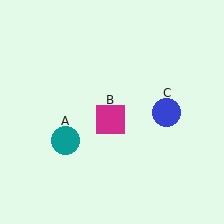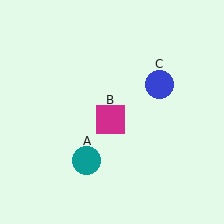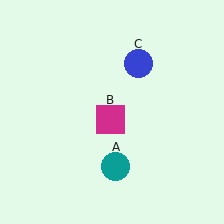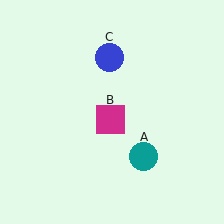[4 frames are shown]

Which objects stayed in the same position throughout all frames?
Magenta square (object B) remained stationary.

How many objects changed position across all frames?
2 objects changed position: teal circle (object A), blue circle (object C).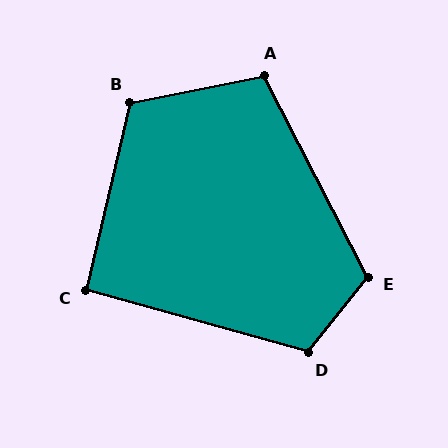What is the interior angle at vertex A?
Approximately 106 degrees (obtuse).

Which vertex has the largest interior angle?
B, at approximately 115 degrees.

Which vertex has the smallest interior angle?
C, at approximately 92 degrees.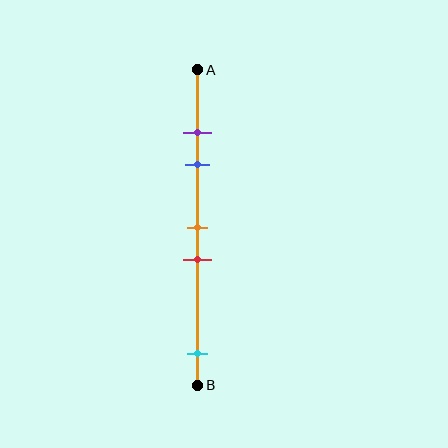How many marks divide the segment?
There are 5 marks dividing the segment.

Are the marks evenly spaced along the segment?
No, the marks are not evenly spaced.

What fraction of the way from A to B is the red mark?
The red mark is approximately 60% (0.6) of the way from A to B.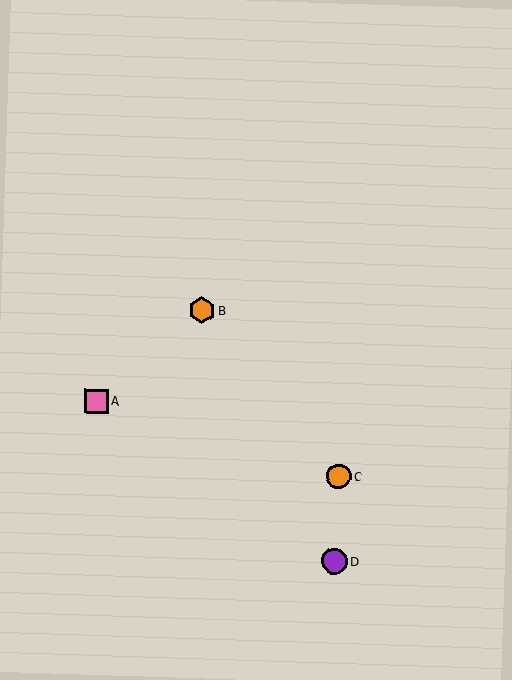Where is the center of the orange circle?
The center of the orange circle is at (338, 477).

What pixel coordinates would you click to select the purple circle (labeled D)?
Click at (334, 561) to select the purple circle D.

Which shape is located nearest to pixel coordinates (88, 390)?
The pink square (labeled A) at (96, 401) is nearest to that location.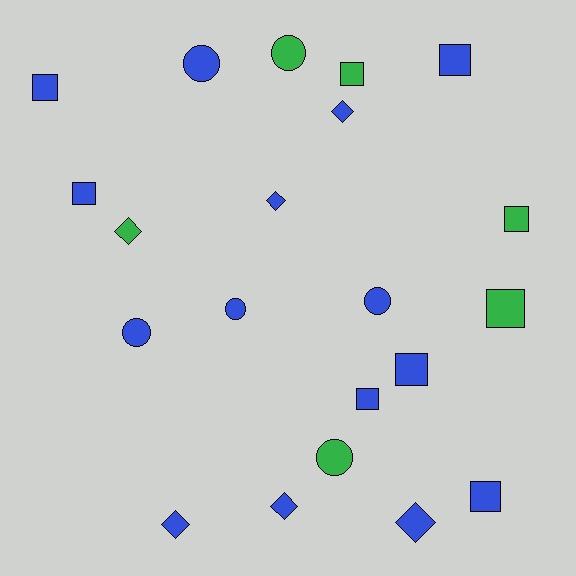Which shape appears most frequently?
Square, with 9 objects.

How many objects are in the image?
There are 21 objects.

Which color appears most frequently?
Blue, with 15 objects.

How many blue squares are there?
There are 6 blue squares.